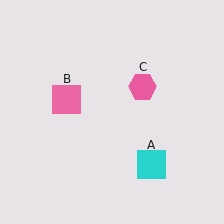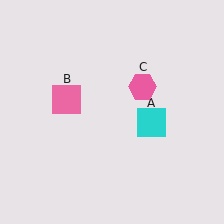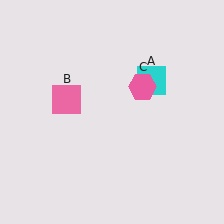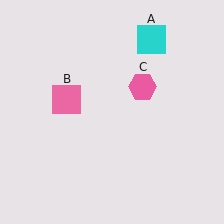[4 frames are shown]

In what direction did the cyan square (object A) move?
The cyan square (object A) moved up.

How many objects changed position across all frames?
1 object changed position: cyan square (object A).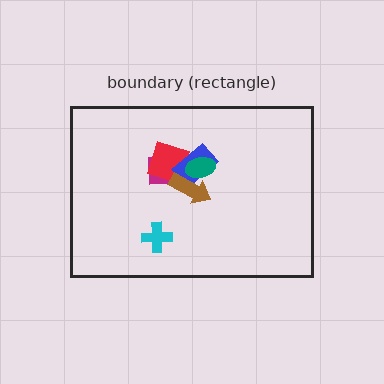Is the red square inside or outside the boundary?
Inside.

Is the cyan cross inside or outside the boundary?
Inside.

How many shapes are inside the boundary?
6 inside, 0 outside.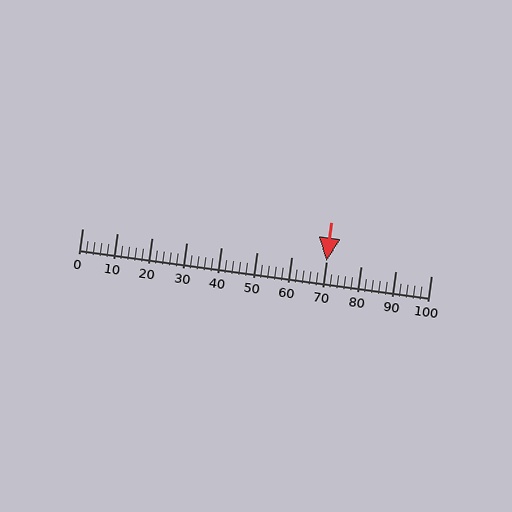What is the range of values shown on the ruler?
The ruler shows values from 0 to 100.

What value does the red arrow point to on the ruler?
The red arrow points to approximately 70.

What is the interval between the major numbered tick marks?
The major tick marks are spaced 10 units apart.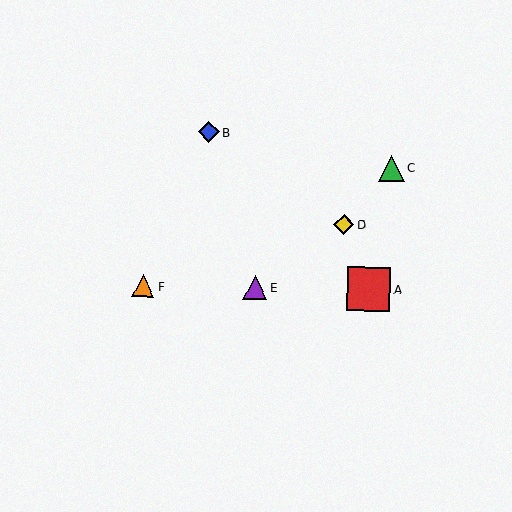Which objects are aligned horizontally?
Objects A, E, F are aligned horizontally.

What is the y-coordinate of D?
Object D is at y≈225.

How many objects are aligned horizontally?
3 objects (A, E, F) are aligned horizontally.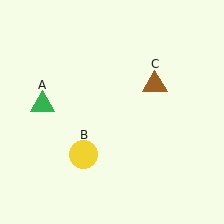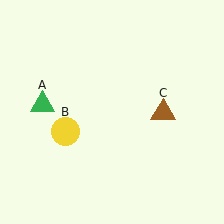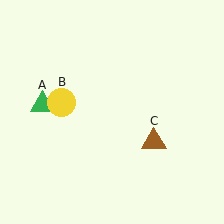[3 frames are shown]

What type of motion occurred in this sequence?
The yellow circle (object B), brown triangle (object C) rotated clockwise around the center of the scene.